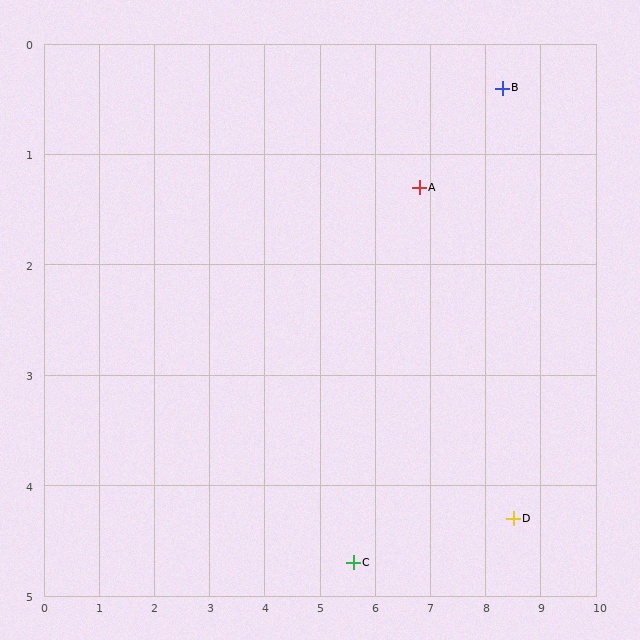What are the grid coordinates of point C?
Point C is at approximately (5.6, 4.7).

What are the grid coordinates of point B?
Point B is at approximately (8.3, 0.4).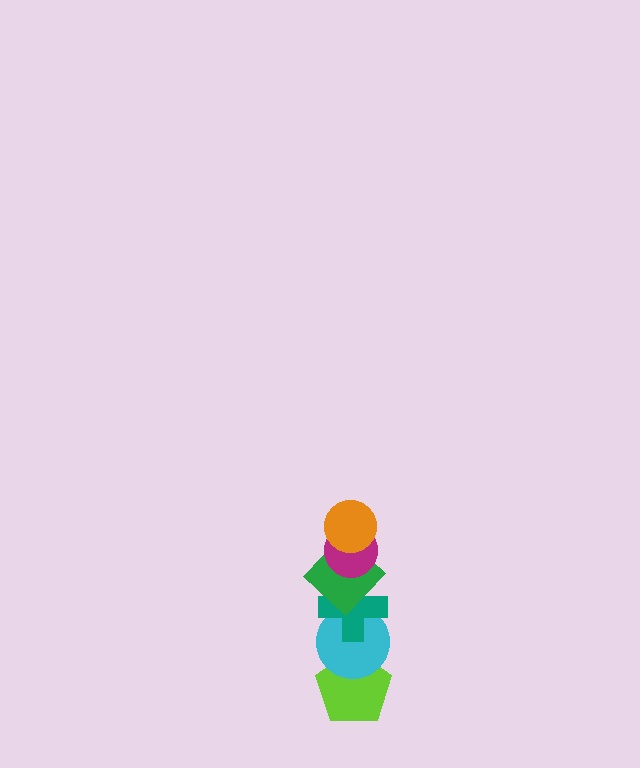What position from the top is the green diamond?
The green diamond is 3rd from the top.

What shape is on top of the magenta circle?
The orange circle is on top of the magenta circle.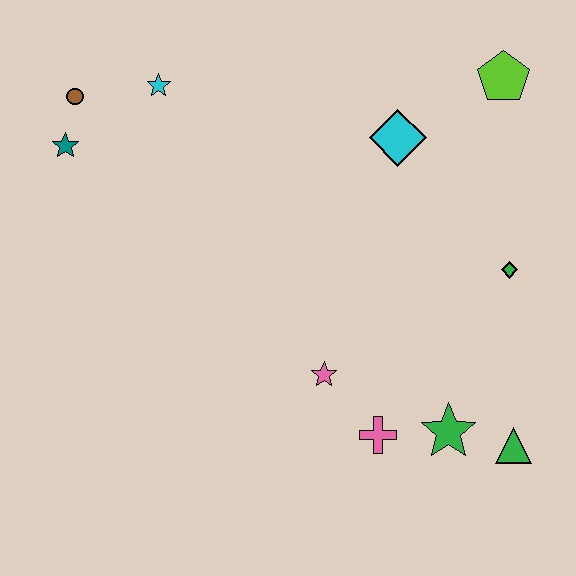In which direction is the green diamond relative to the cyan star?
The green diamond is to the right of the cyan star.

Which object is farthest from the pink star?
The brown circle is farthest from the pink star.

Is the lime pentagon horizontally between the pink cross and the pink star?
No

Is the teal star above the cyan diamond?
No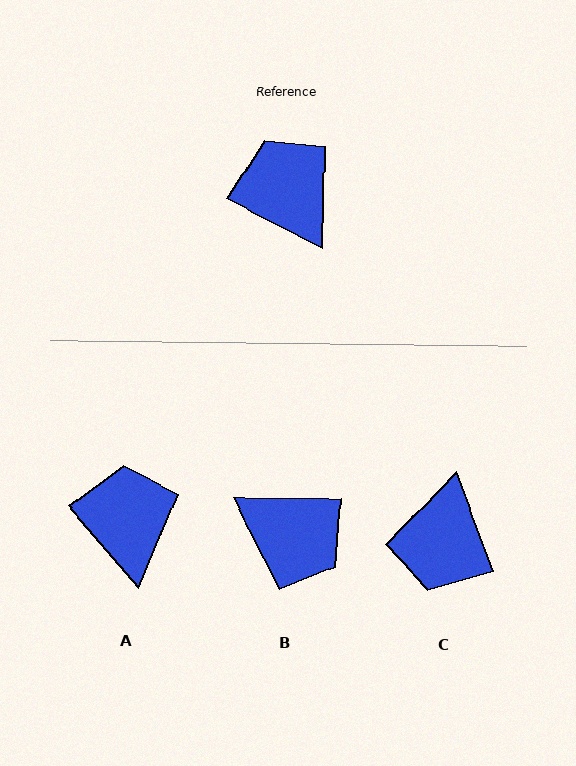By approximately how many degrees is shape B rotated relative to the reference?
Approximately 152 degrees clockwise.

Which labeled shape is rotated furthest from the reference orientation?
B, about 152 degrees away.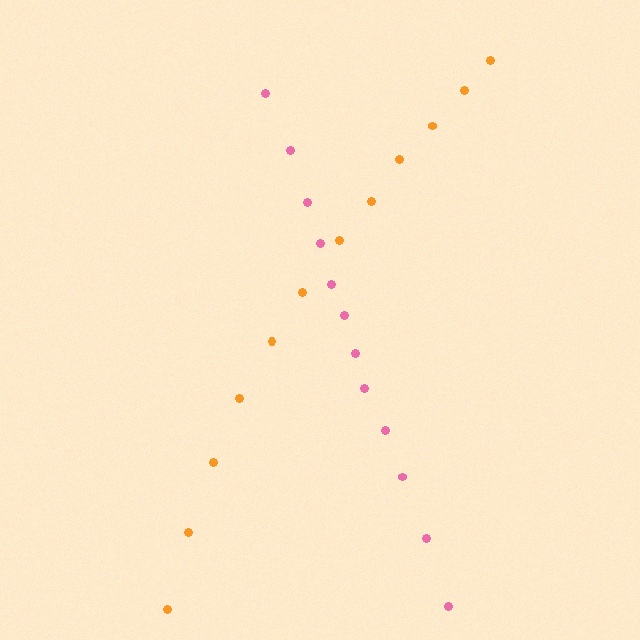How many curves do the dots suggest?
There are 2 distinct paths.